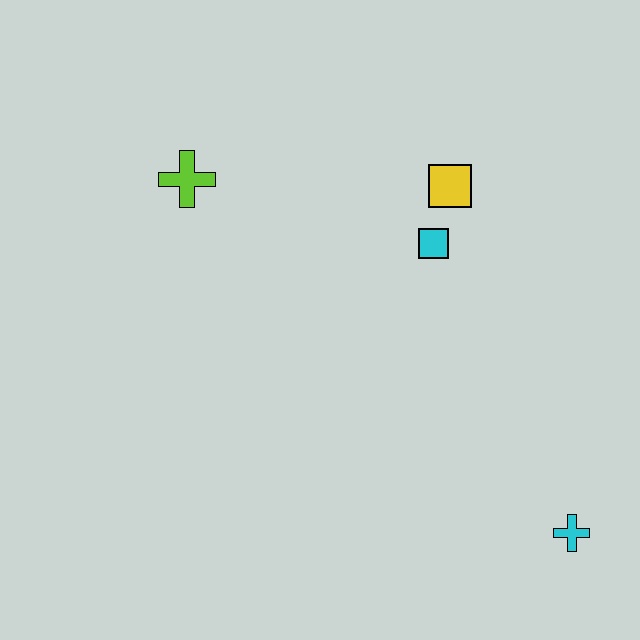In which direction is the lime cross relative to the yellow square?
The lime cross is to the left of the yellow square.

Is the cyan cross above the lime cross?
No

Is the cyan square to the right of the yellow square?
No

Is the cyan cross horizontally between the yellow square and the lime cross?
No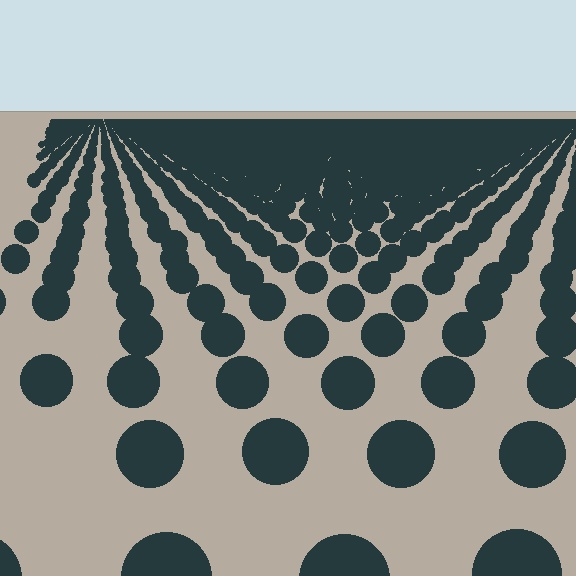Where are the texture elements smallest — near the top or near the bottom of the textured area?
Near the top.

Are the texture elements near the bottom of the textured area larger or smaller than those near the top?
Larger. Near the bottom, elements are closer to the viewer and appear at a bigger on-screen size.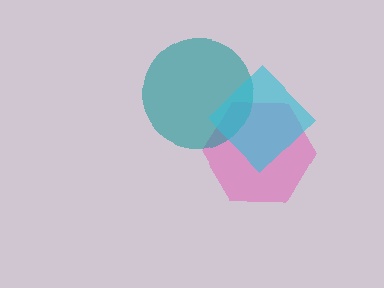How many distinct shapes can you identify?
There are 3 distinct shapes: a pink hexagon, a teal circle, a cyan diamond.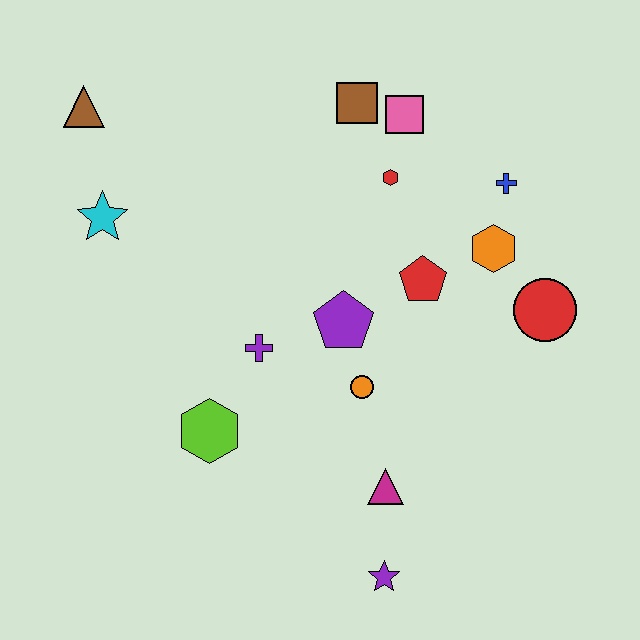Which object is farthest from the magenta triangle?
The brown triangle is farthest from the magenta triangle.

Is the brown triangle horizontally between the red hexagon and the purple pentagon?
No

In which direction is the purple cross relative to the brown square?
The purple cross is below the brown square.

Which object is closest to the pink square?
The brown square is closest to the pink square.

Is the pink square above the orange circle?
Yes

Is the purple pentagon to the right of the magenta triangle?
No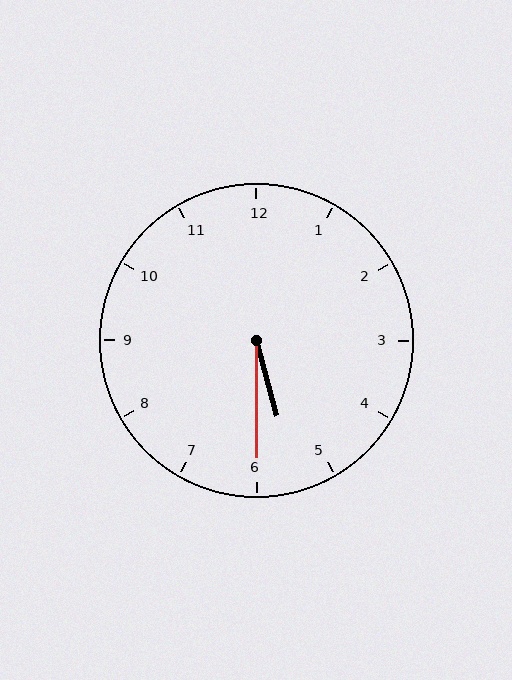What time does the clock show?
5:30.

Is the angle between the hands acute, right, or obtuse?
It is acute.